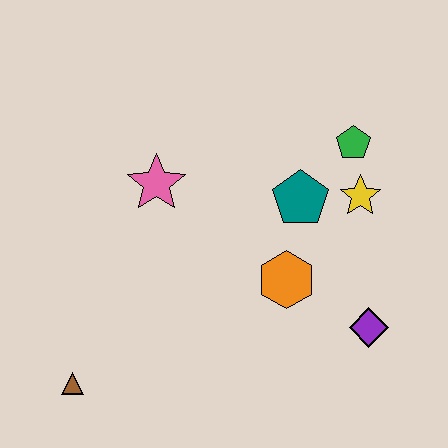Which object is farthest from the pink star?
The purple diamond is farthest from the pink star.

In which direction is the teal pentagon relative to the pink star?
The teal pentagon is to the right of the pink star.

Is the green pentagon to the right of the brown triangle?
Yes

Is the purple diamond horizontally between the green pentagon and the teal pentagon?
No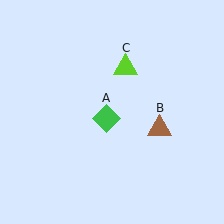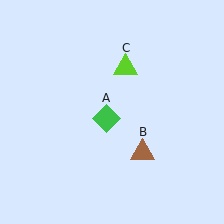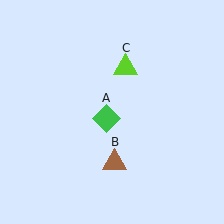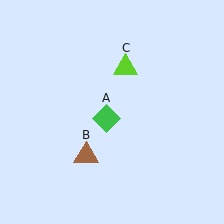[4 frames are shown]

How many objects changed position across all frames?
1 object changed position: brown triangle (object B).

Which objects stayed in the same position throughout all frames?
Green diamond (object A) and lime triangle (object C) remained stationary.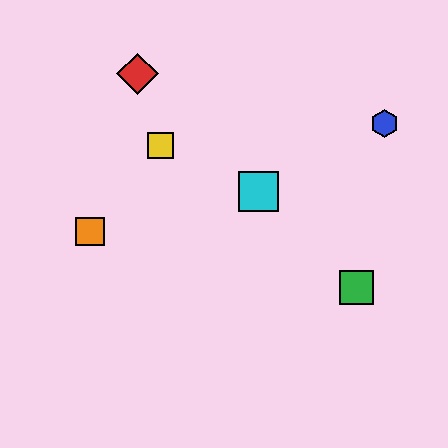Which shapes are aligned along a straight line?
The red diamond, the green square, the purple square, the cyan square are aligned along a straight line.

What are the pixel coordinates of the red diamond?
The red diamond is at (137, 74).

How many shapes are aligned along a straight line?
4 shapes (the red diamond, the green square, the purple square, the cyan square) are aligned along a straight line.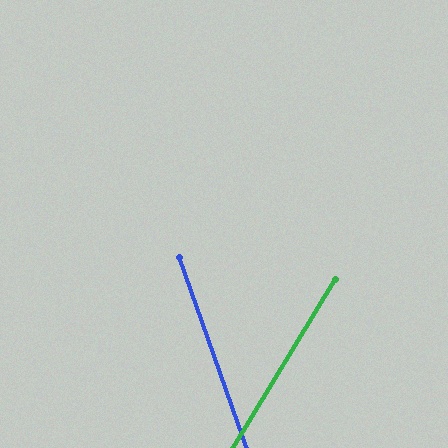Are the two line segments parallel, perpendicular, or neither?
Neither parallel nor perpendicular — they differ by about 51°.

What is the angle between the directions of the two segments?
Approximately 51 degrees.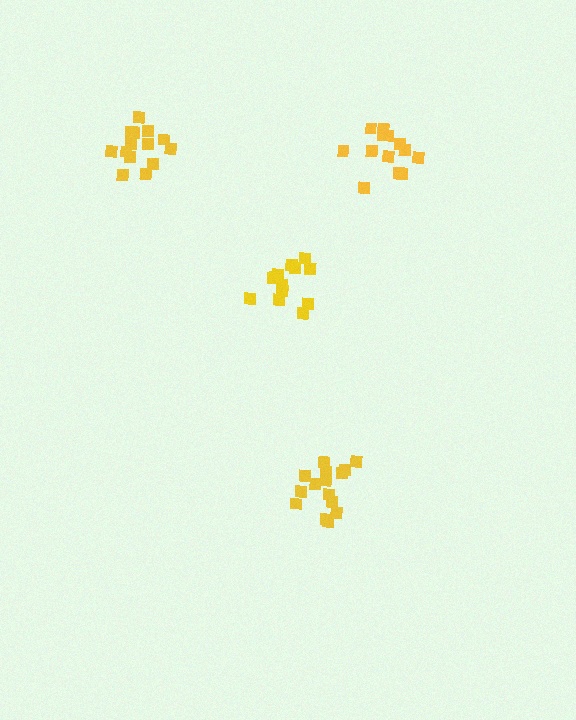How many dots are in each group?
Group 1: 13 dots, Group 2: 15 dots, Group 3: 15 dots, Group 4: 13 dots (56 total).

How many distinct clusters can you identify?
There are 4 distinct clusters.